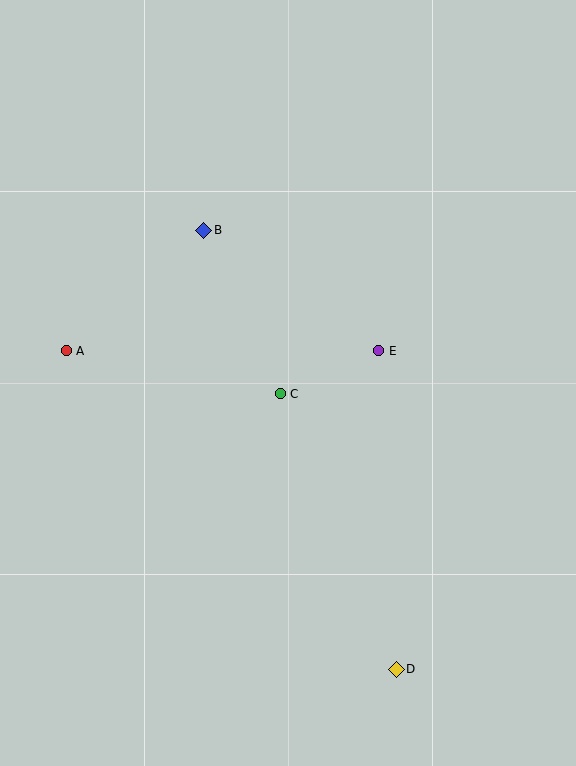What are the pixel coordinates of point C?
Point C is at (280, 394).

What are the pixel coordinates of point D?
Point D is at (396, 669).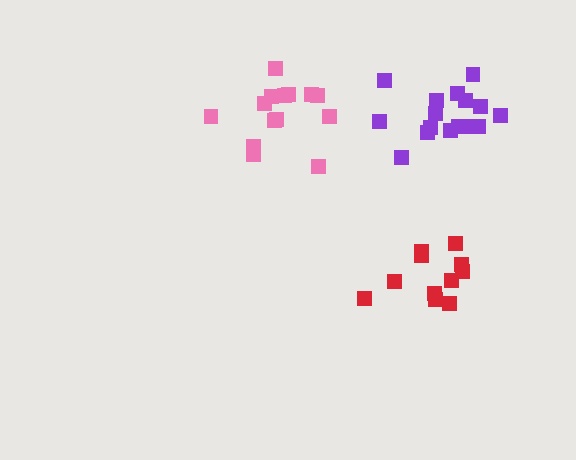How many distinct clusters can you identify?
There are 3 distinct clusters.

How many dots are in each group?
Group 1: 11 dots, Group 2: 16 dots, Group 3: 14 dots (41 total).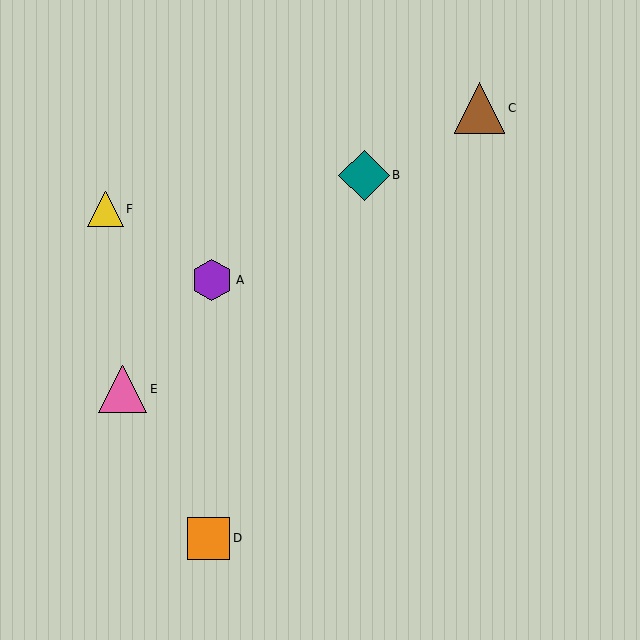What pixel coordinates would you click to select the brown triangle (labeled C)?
Click at (480, 108) to select the brown triangle C.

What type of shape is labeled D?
Shape D is an orange square.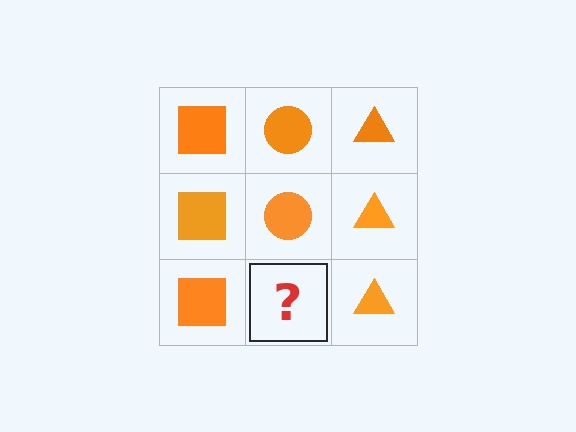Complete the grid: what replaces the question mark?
The question mark should be replaced with an orange circle.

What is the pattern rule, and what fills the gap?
The rule is that each column has a consistent shape. The gap should be filled with an orange circle.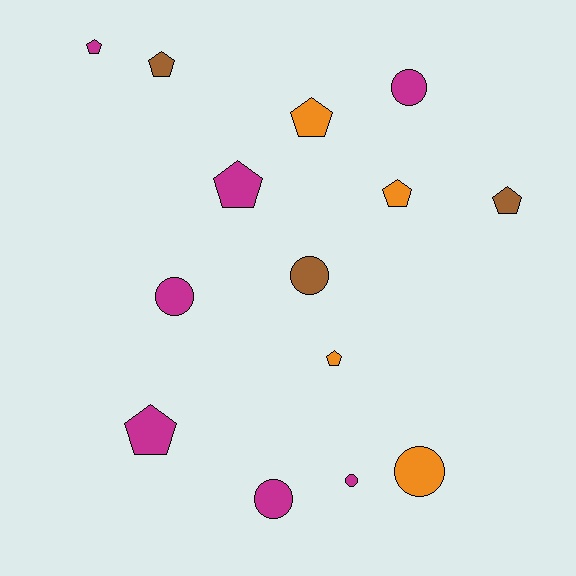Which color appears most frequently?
Magenta, with 7 objects.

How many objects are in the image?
There are 14 objects.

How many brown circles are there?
There is 1 brown circle.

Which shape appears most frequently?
Pentagon, with 8 objects.